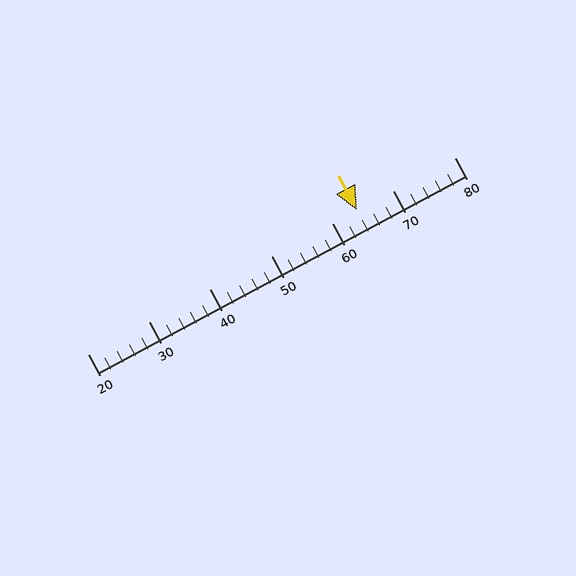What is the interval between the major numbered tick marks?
The major tick marks are spaced 10 units apart.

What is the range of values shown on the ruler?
The ruler shows values from 20 to 80.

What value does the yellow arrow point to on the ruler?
The yellow arrow points to approximately 64.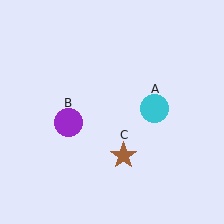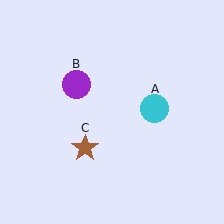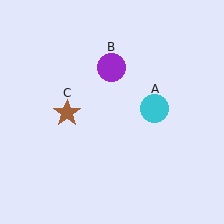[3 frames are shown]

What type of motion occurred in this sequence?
The purple circle (object B), brown star (object C) rotated clockwise around the center of the scene.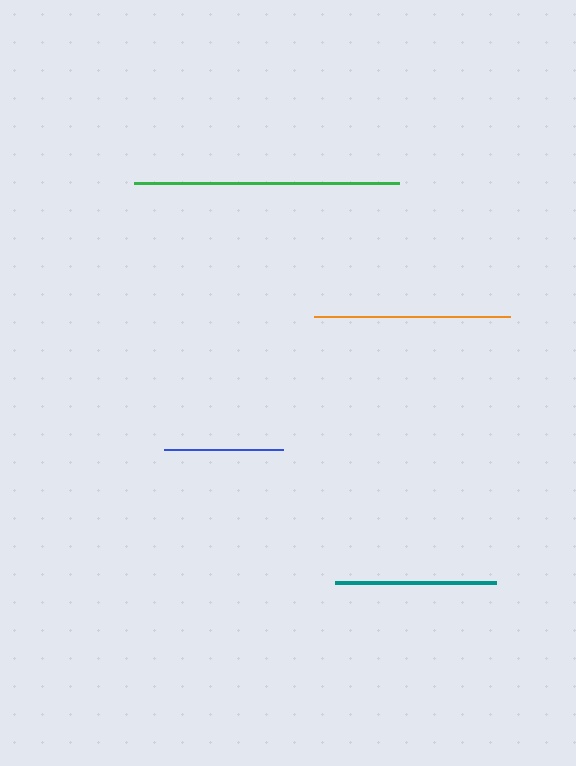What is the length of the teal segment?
The teal segment is approximately 161 pixels long.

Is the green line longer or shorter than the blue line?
The green line is longer than the blue line.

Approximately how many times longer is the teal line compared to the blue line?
The teal line is approximately 1.4 times the length of the blue line.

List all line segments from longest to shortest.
From longest to shortest: green, orange, teal, blue.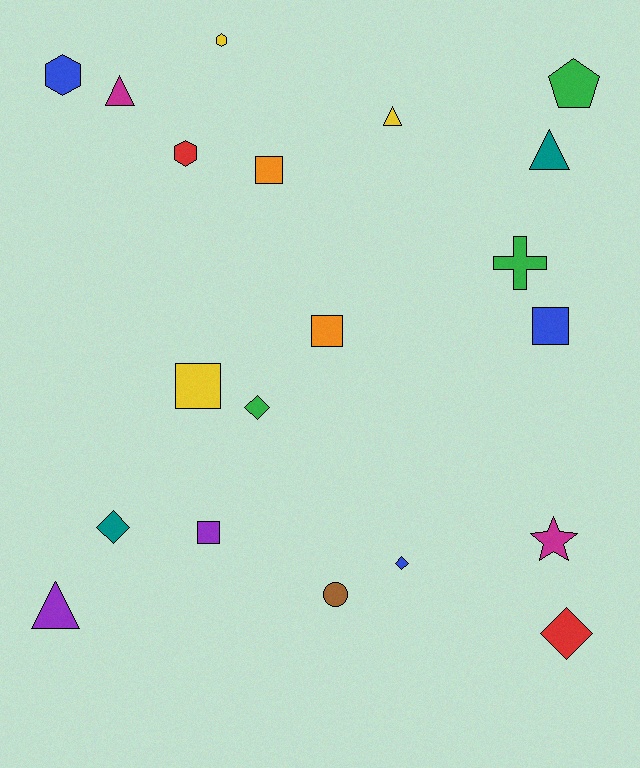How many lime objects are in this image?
There are no lime objects.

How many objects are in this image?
There are 20 objects.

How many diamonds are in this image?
There are 4 diamonds.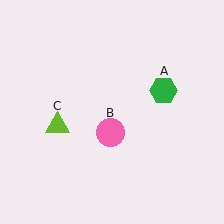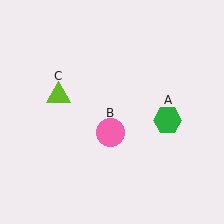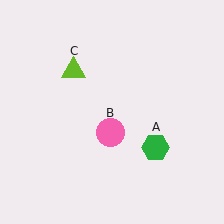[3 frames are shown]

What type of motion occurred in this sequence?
The green hexagon (object A), lime triangle (object C) rotated clockwise around the center of the scene.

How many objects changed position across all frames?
2 objects changed position: green hexagon (object A), lime triangle (object C).